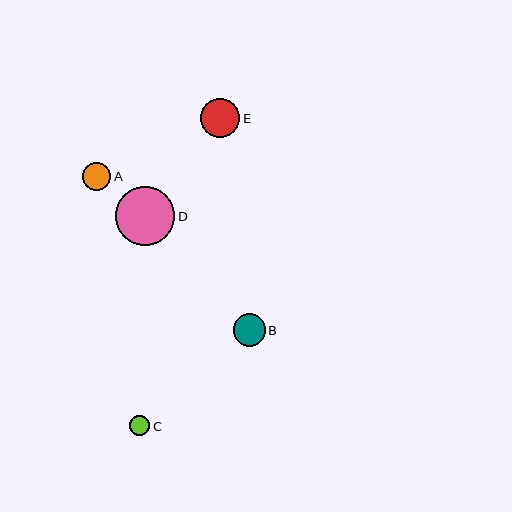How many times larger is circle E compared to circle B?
Circle E is approximately 1.2 times the size of circle B.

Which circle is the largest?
Circle D is the largest with a size of approximately 59 pixels.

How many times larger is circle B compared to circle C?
Circle B is approximately 1.6 times the size of circle C.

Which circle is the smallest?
Circle C is the smallest with a size of approximately 20 pixels.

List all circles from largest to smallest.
From largest to smallest: D, E, B, A, C.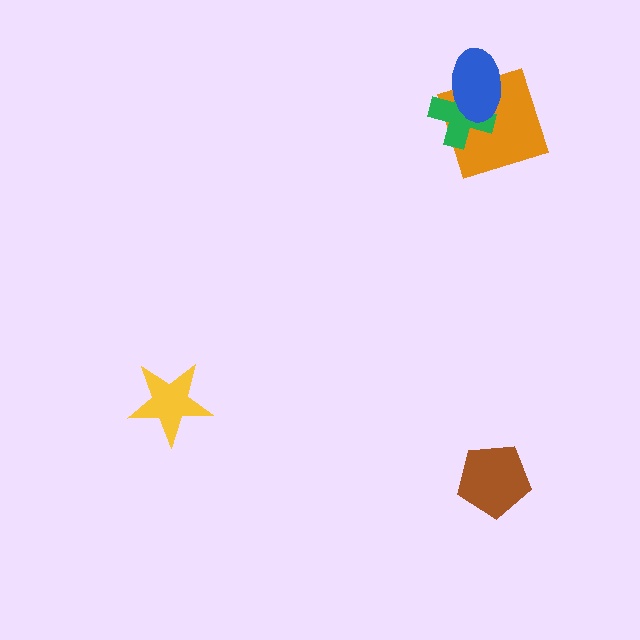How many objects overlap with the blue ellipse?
2 objects overlap with the blue ellipse.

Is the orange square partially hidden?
Yes, it is partially covered by another shape.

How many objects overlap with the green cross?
2 objects overlap with the green cross.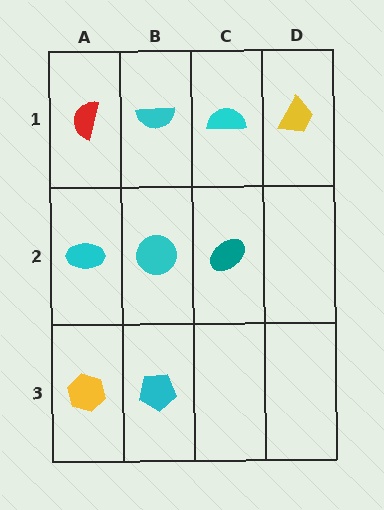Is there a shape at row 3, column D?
No, that cell is empty.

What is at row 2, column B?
A cyan circle.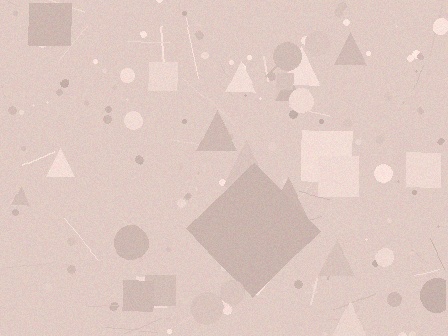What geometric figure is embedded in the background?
A diamond is embedded in the background.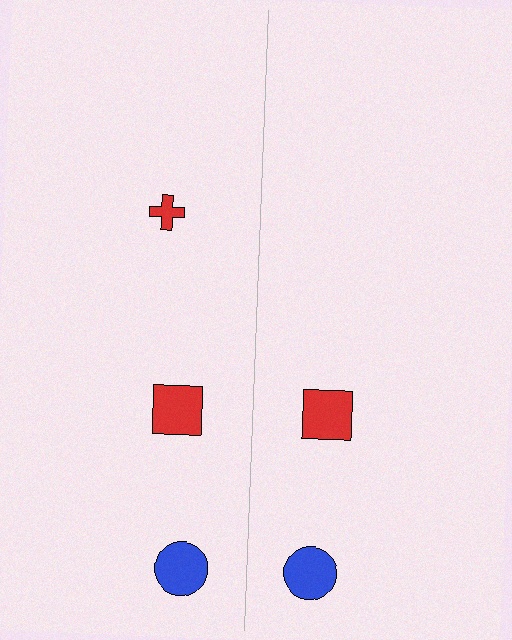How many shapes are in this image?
There are 5 shapes in this image.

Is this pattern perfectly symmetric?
No, the pattern is not perfectly symmetric. A red cross is missing from the right side.